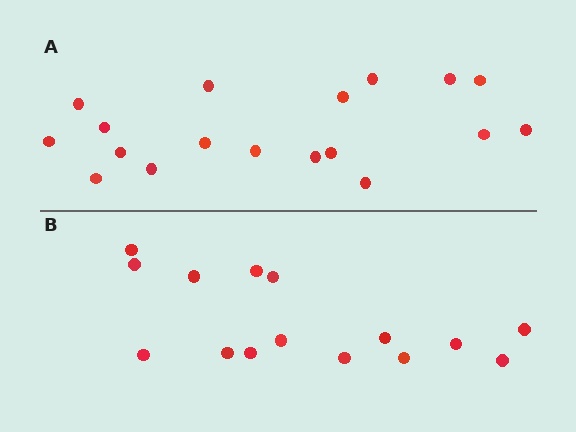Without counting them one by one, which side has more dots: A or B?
Region A (the top region) has more dots.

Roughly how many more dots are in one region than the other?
Region A has just a few more — roughly 2 or 3 more dots than region B.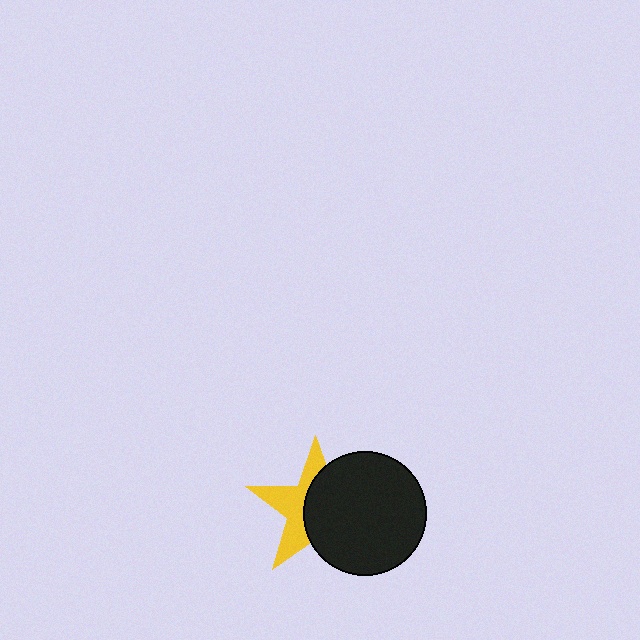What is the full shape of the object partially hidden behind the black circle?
The partially hidden object is a yellow star.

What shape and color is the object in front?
The object in front is a black circle.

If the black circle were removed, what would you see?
You would see the complete yellow star.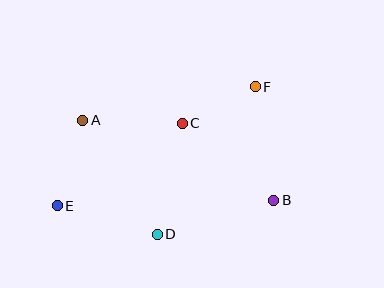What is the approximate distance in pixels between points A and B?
The distance between A and B is approximately 207 pixels.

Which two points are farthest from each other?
Points E and F are farthest from each other.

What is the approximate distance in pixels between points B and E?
The distance between B and E is approximately 216 pixels.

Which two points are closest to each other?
Points C and F are closest to each other.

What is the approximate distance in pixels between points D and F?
The distance between D and F is approximately 177 pixels.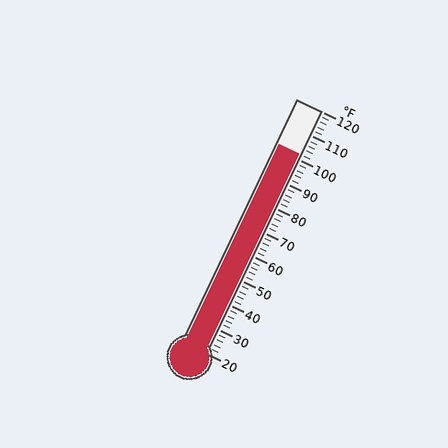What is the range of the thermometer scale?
The thermometer scale ranges from 20°F to 120°F.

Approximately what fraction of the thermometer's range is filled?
The thermometer is filled to approximately 80% of its range.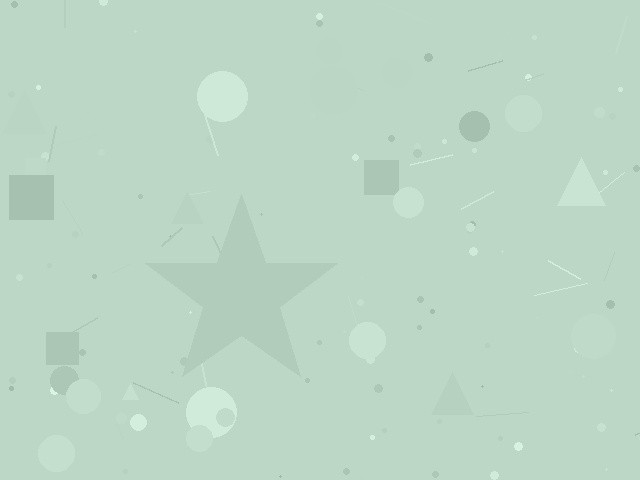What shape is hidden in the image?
A star is hidden in the image.